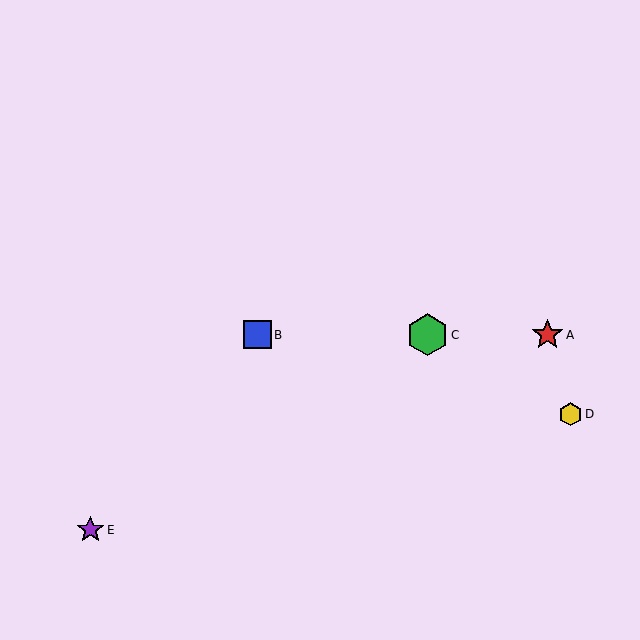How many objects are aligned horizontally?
3 objects (A, B, C) are aligned horizontally.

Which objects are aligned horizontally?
Objects A, B, C are aligned horizontally.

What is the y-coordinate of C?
Object C is at y≈335.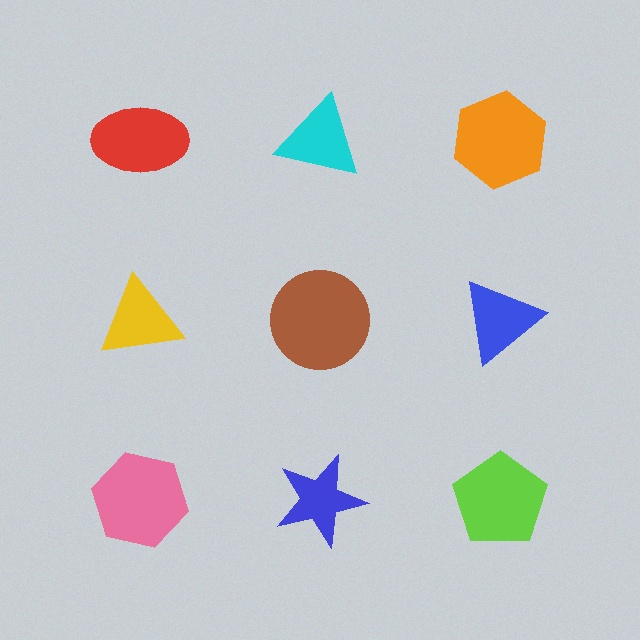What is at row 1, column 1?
A red ellipse.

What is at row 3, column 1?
A pink hexagon.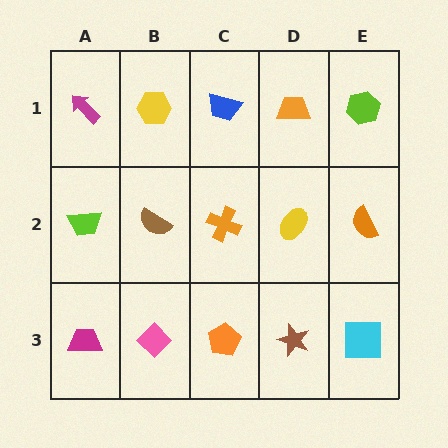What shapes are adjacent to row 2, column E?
A lime hexagon (row 1, column E), a cyan square (row 3, column E), a yellow ellipse (row 2, column D).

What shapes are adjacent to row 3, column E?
An orange semicircle (row 2, column E), a brown star (row 3, column D).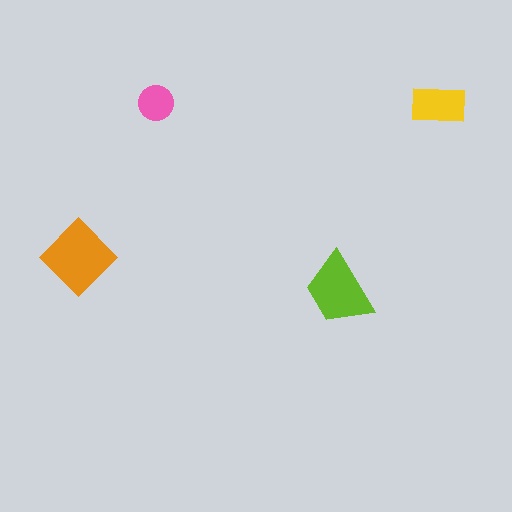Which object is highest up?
The pink circle is topmost.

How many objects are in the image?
There are 4 objects in the image.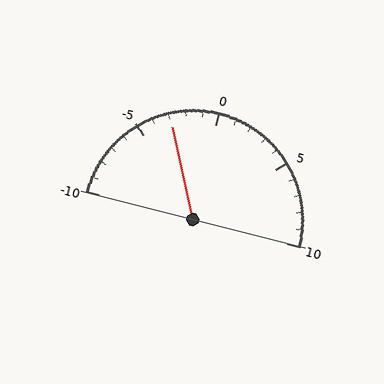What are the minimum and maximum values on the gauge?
The gauge ranges from -10 to 10.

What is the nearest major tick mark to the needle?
The nearest major tick mark is -5.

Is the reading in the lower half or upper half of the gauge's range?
The reading is in the lower half of the range (-10 to 10).